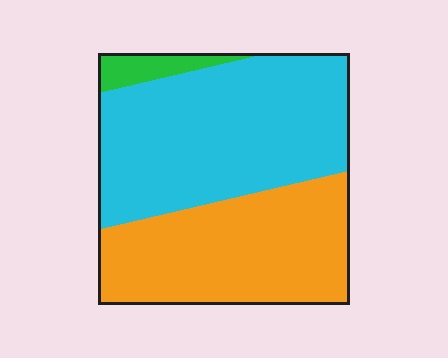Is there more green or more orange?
Orange.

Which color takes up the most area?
Cyan, at roughly 55%.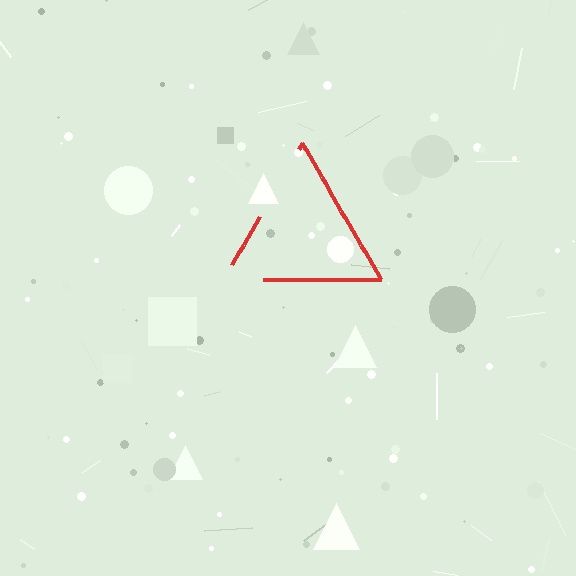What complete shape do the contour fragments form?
The contour fragments form a triangle.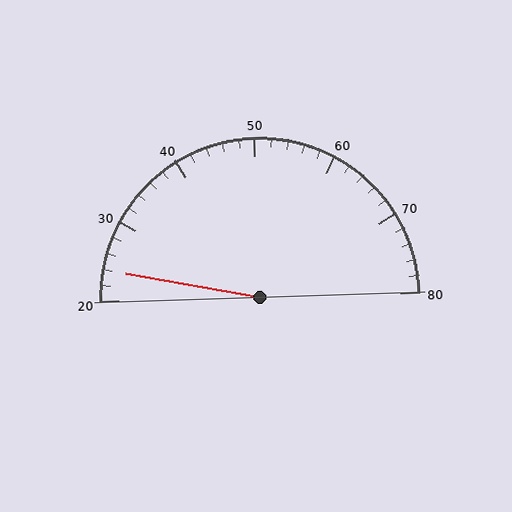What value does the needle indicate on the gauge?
The needle indicates approximately 24.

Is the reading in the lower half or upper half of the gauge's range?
The reading is in the lower half of the range (20 to 80).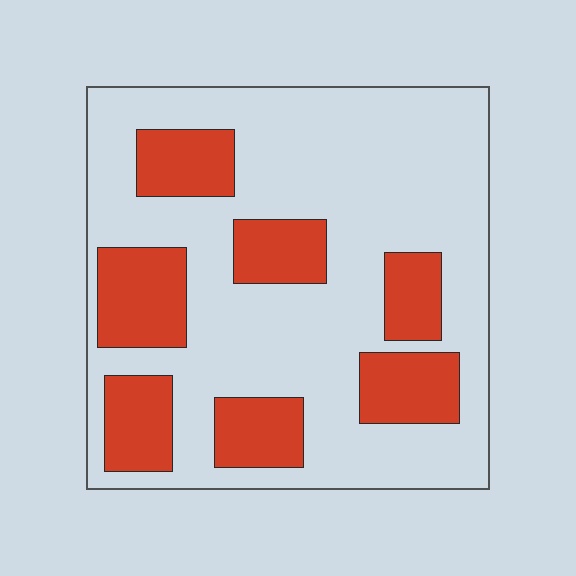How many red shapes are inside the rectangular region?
7.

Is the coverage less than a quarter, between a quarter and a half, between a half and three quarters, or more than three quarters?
Between a quarter and a half.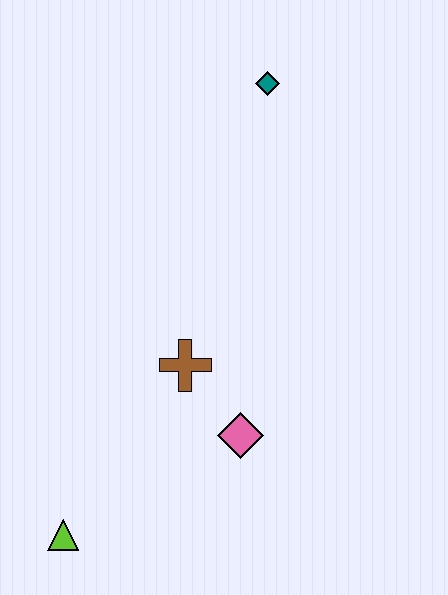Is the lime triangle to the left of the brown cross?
Yes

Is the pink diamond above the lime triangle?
Yes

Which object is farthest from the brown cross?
The teal diamond is farthest from the brown cross.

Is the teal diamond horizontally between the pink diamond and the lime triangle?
No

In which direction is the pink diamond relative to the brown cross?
The pink diamond is below the brown cross.